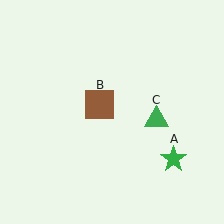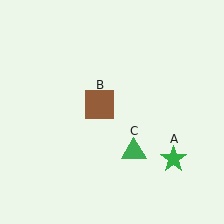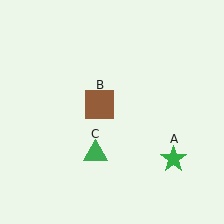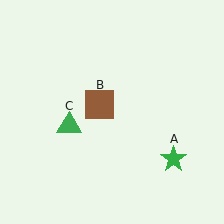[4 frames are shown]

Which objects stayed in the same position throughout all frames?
Green star (object A) and brown square (object B) remained stationary.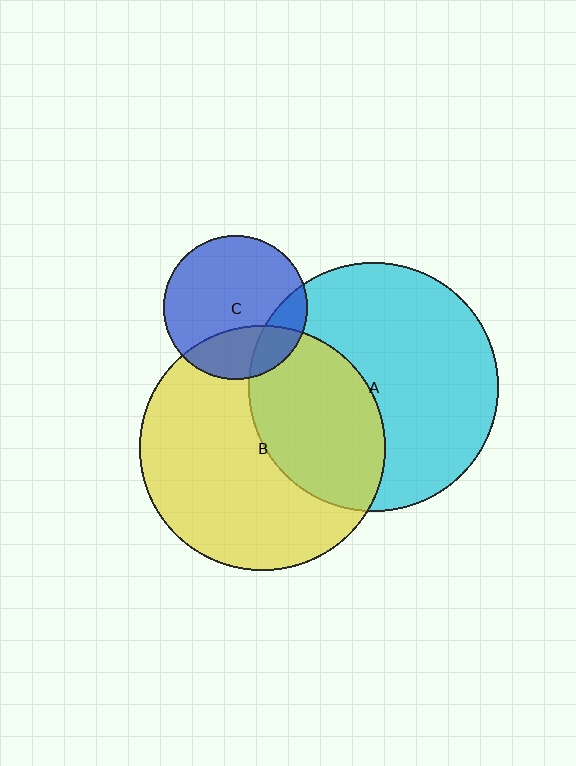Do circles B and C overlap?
Yes.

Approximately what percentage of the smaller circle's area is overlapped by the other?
Approximately 25%.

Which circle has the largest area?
Circle A (cyan).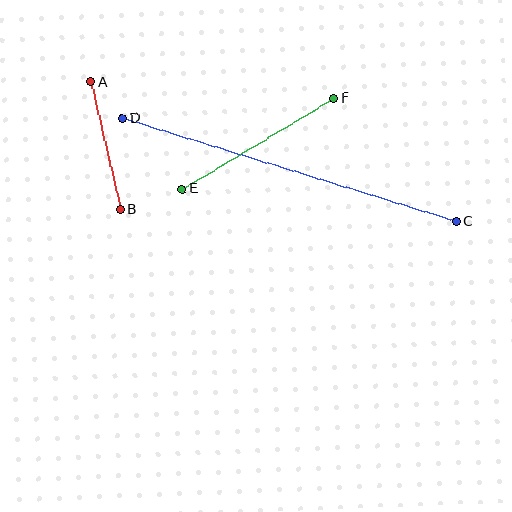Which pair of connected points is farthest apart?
Points C and D are farthest apart.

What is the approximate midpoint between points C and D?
The midpoint is at approximately (289, 170) pixels.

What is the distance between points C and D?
The distance is approximately 349 pixels.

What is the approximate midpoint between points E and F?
The midpoint is at approximately (258, 144) pixels.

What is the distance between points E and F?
The distance is approximately 177 pixels.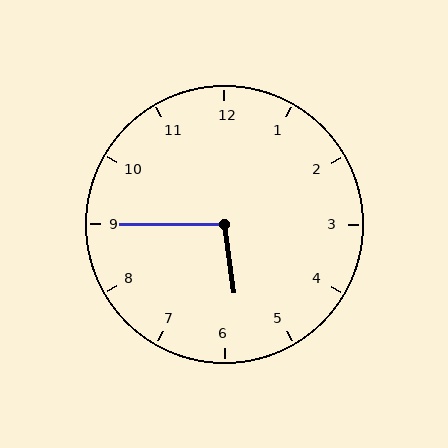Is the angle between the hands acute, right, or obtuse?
It is obtuse.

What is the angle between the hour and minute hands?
Approximately 98 degrees.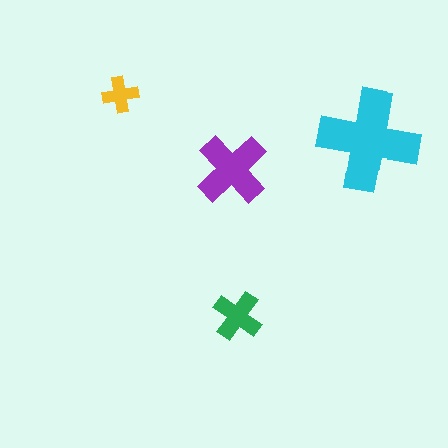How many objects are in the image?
There are 4 objects in the image.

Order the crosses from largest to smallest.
the cyan one, the purple one, the green one, the yellow one.